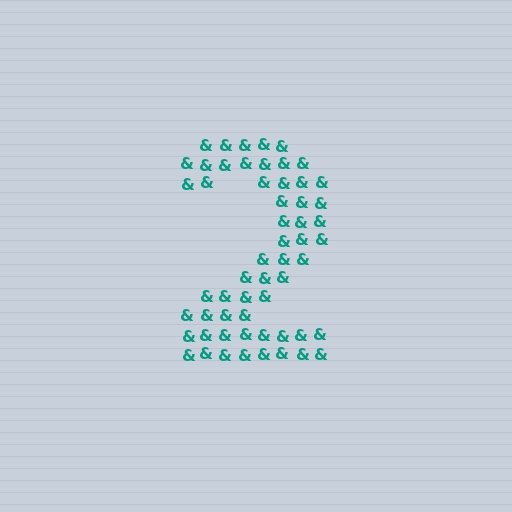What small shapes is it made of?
It is made of small ampersands.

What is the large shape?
The large shape is the digit 2.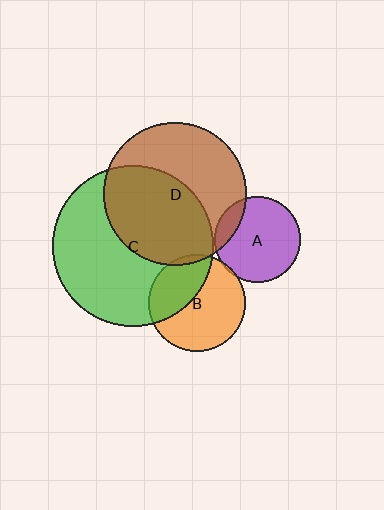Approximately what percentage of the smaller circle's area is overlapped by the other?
Approximately 5%.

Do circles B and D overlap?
Yes.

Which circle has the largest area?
Circle C (green).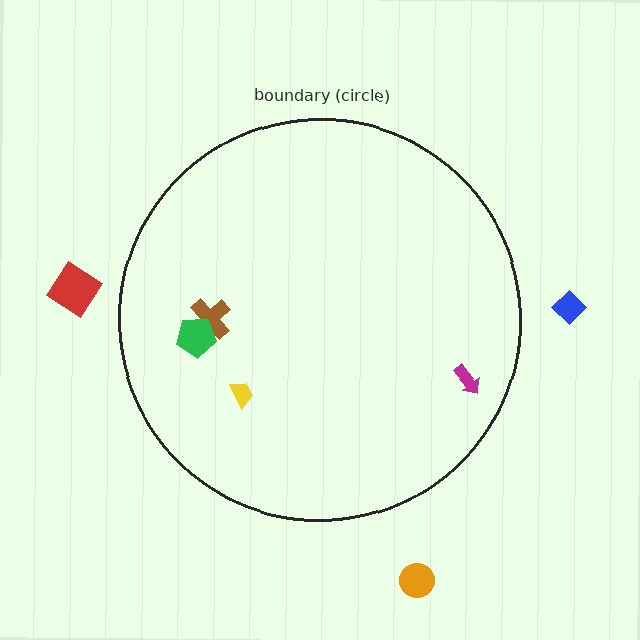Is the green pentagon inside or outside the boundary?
Inside.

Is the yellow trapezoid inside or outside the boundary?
Inside.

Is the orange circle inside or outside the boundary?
Outside.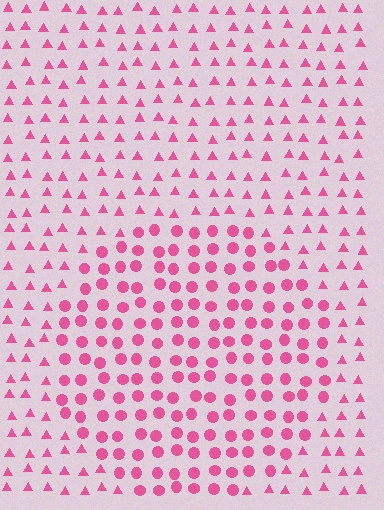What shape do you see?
I see a circle.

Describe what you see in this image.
The image is filled with small pink elements arranged in a uniform grid. A circle-shaped region contains circles, while the surrounding area contains triangles. The boundary is defined purely by the change in element shape.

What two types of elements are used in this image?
The image uses circles inside the circle region and triangles outside it.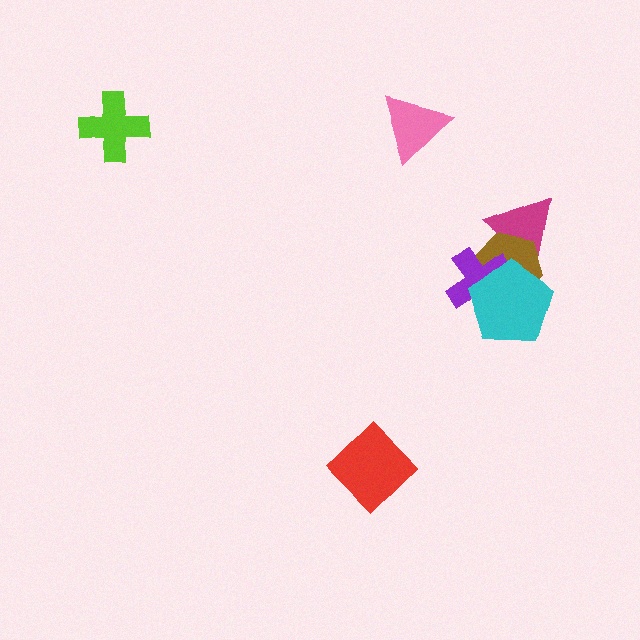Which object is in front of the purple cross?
The cyan pentagon is in front of the purple cross.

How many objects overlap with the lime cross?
0 objects overlap with the lime cross.